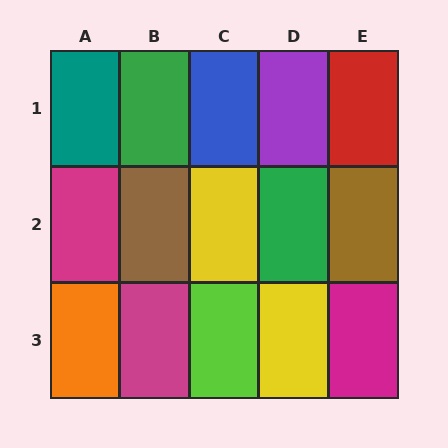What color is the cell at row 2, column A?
Magenta.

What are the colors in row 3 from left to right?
Orange, magenta, lime, yellow, magenta.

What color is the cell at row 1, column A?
Teal.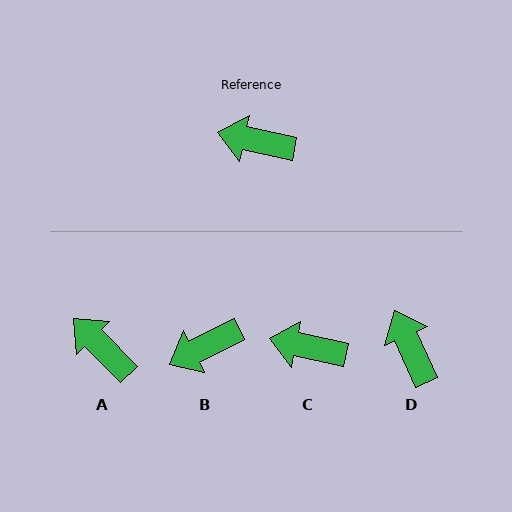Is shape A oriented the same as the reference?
No, it is off by about 33 degrees.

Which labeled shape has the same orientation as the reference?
C.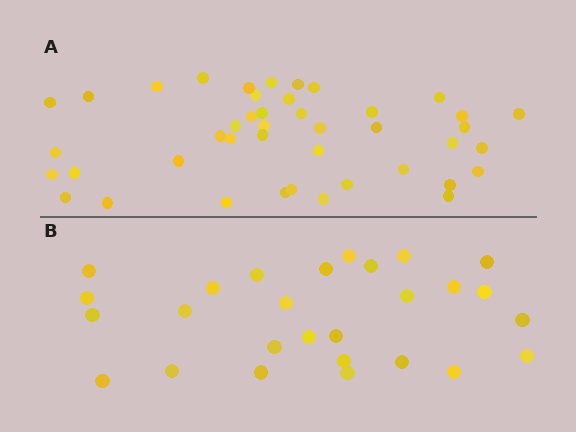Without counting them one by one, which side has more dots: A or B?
Region A (the top region) has more dots.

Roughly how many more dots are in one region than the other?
Region A has approximately 15 more dots than region B.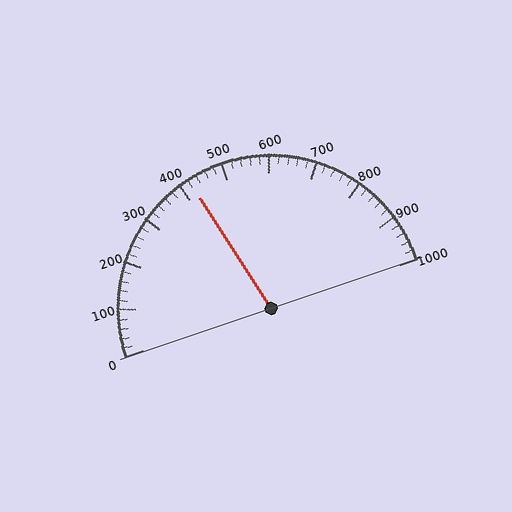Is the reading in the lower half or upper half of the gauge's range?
The reading is in the lower half of the range (0 to 1000).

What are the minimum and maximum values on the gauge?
The gauge ranges from 0 to 1000.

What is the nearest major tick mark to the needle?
The nearest major tick mark is 400.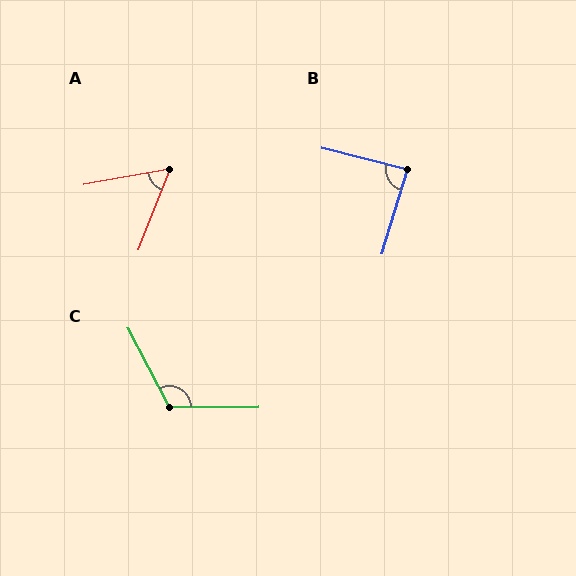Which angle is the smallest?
A, at approximately 58 degrees.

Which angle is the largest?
C, at approximately 117 degrees.